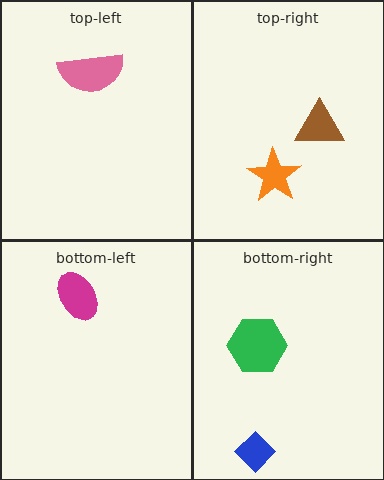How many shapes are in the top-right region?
2.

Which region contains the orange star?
The top-right region.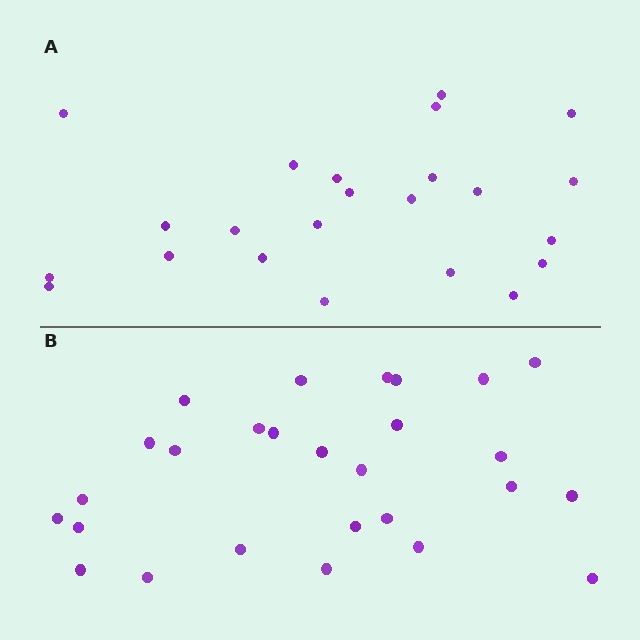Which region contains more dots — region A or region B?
Region B (the bottom region) has more dots.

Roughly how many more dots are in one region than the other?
Region B has about 4 more dots than region A.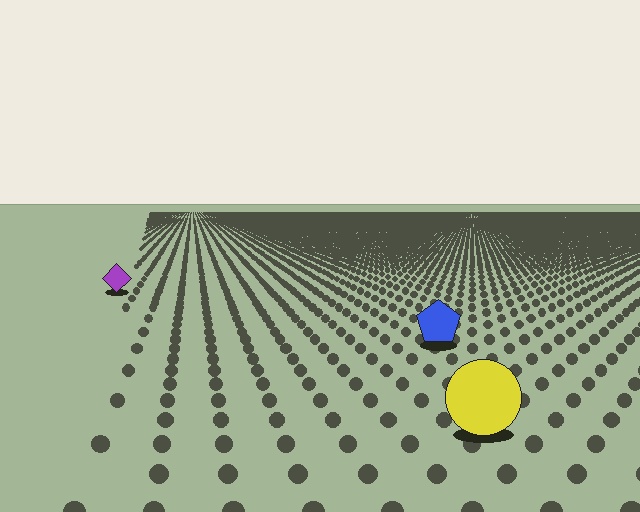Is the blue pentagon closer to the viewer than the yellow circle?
No. The yellow circle is closer — you can tell from the texture gradient: the ground texture is coarser near it.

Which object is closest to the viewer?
The yellow circle is closest. The texture marks near it are larger and more spread out.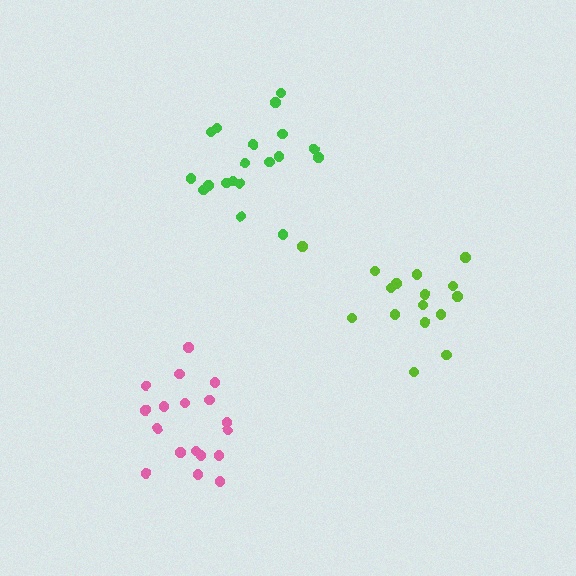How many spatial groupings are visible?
There are 3 spatial groupings.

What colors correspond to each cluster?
The clusters are colored: pink, lime, green.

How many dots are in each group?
Group 1: 18 dots, Group 2: 16 dots, Group 3: 19 dots (53 total).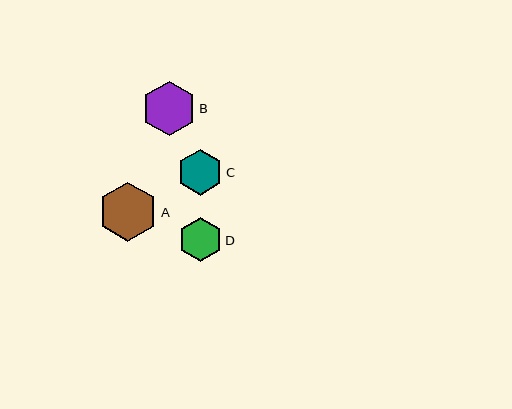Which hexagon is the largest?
Hexagon A is the largest with a size of approximately 60 pixels.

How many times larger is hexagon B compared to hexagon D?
Hexagon B is approximately 1.3 times the size of hexagon D.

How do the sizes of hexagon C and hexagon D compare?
Hexagon C and hexagon D are approximately the same size.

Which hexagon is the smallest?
Hexagon D is the smallest with a size of approximately 44 pixels.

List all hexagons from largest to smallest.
From largest to smallest: A, B, C, D.